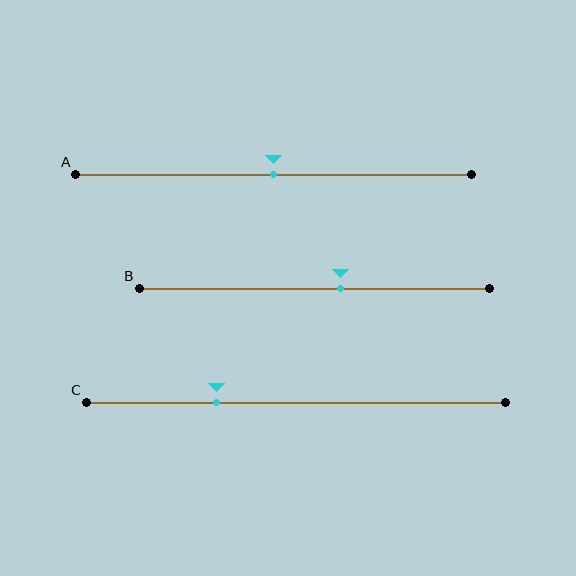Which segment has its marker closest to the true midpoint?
Segment A has its marker closest to the true midpoint.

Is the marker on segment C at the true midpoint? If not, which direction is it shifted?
No, the marker on segment C is shifted to the left by about 19% of the segment length.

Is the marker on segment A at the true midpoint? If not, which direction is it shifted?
Yes, the marker on segment A is at the true midpoint.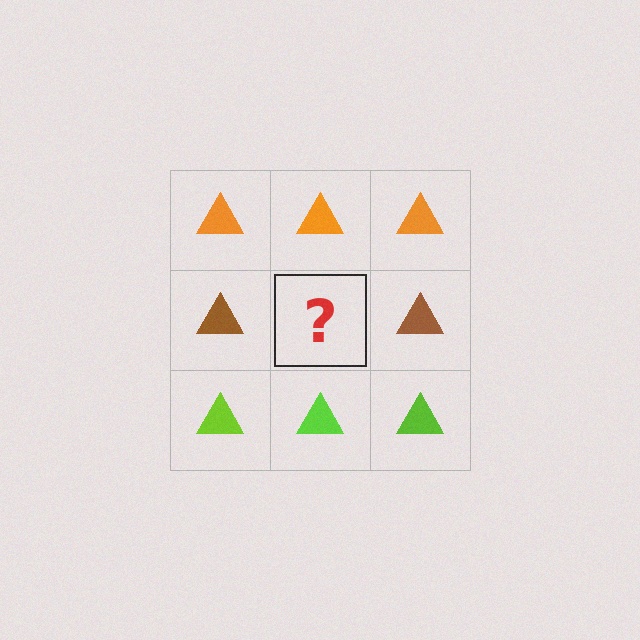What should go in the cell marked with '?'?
The missing cell should contain a brown triangle.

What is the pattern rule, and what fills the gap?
The rule is that each row has a consistent color. The gap should be filled with a brown triangle.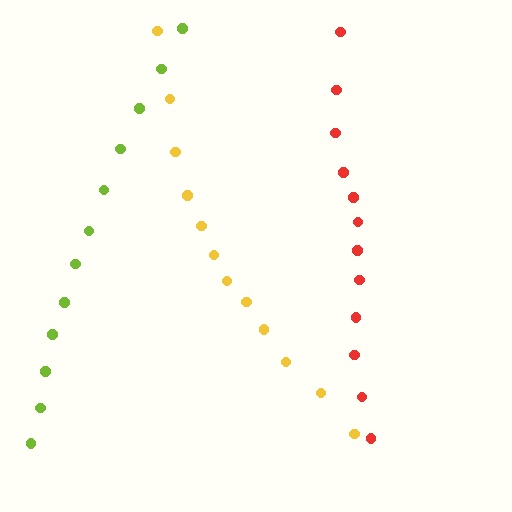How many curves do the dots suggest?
There are 3 distinct paths.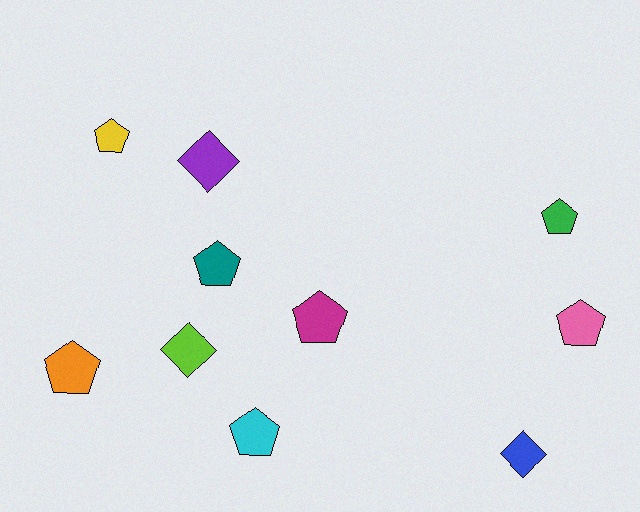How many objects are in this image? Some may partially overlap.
There are 10 objects.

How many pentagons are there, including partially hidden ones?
There are 7 pentagons.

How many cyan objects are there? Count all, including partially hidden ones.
There is 1 cyan object.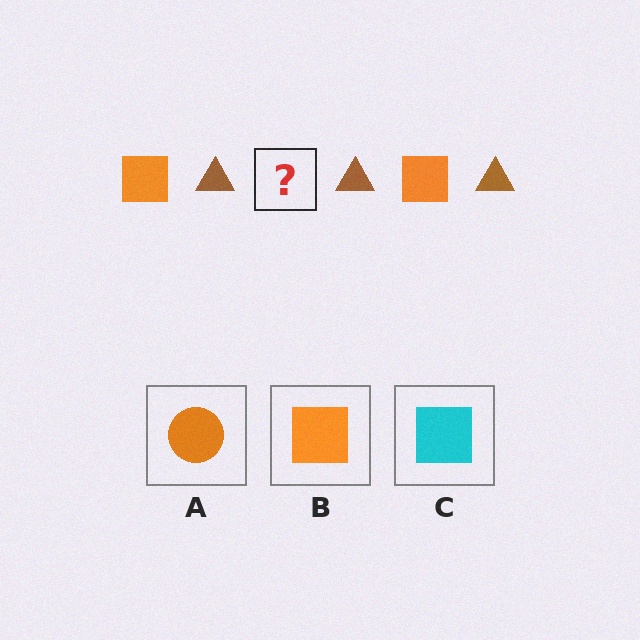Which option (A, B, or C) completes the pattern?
B.